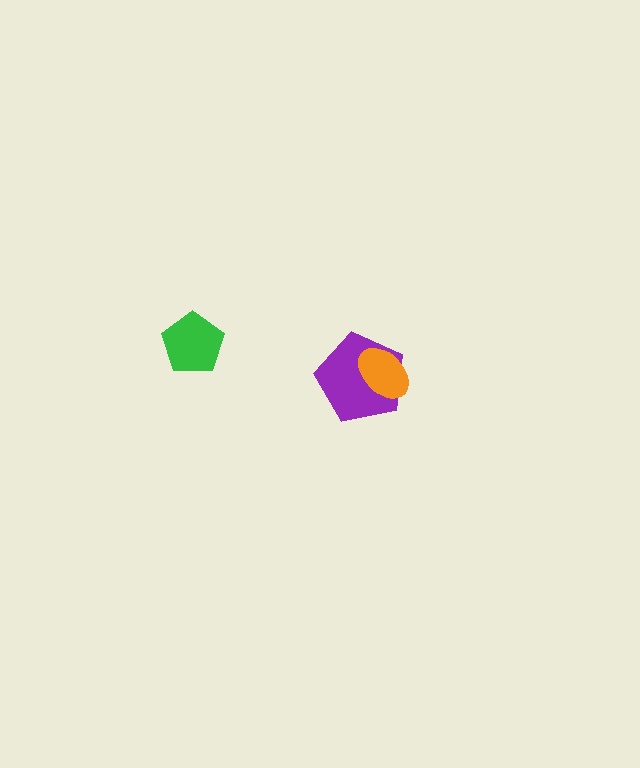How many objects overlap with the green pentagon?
0 objects overlap with the green pentagon.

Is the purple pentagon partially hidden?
Yes, it is partially covered by another shape.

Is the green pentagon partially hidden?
No, no other shape covers it.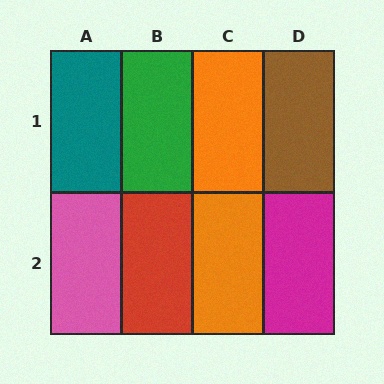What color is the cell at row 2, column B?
Red.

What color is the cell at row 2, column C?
Orange.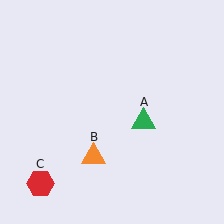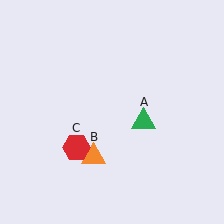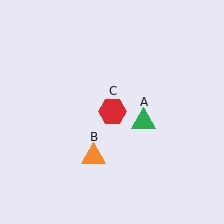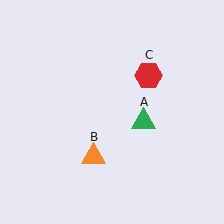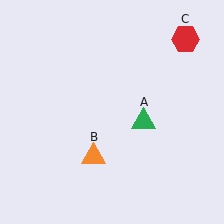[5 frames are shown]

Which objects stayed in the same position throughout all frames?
Green triangle (object A) and orange triangle (object B) remained stationary.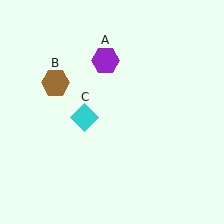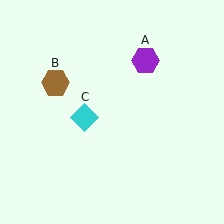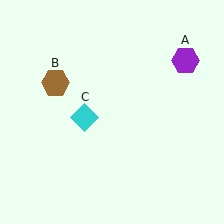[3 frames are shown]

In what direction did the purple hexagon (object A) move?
The purple hexagon (object A) moved right.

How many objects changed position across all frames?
1 object changed position: purple hexagon (object A).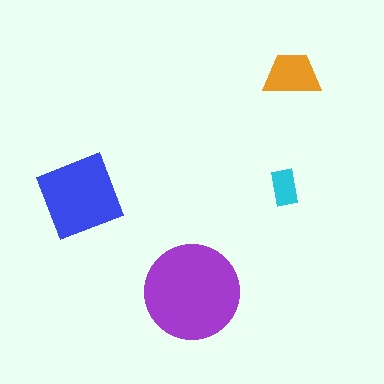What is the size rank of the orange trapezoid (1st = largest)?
3rd.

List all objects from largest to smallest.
The purple circle, the blue diamond, the orange trapezoid, the cyan rectangle.